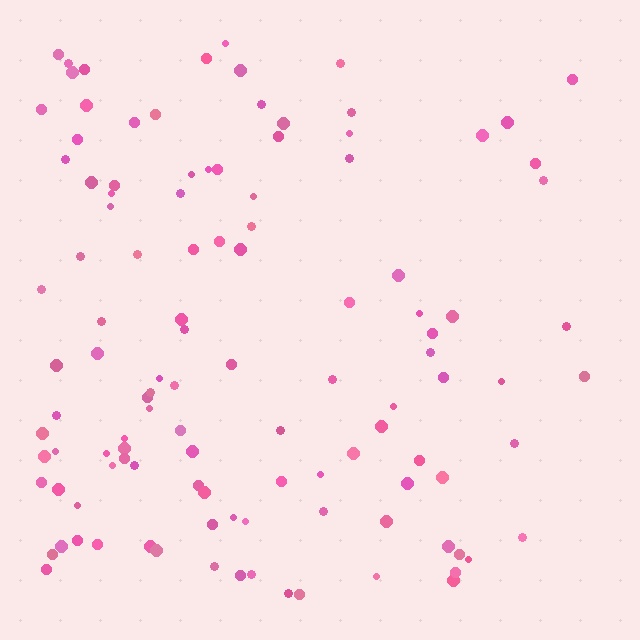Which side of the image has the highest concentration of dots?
The left.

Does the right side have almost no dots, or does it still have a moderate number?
Still a moderate number, just noticeably fewer than the left.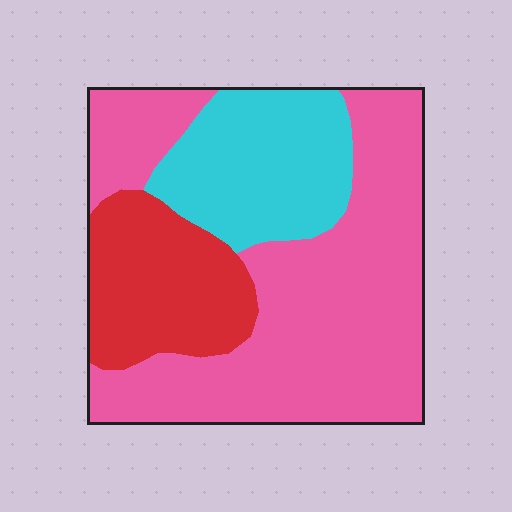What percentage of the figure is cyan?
Cyan covers roughly 25% of the figure.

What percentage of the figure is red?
Red takes up less than a quarter of the figure.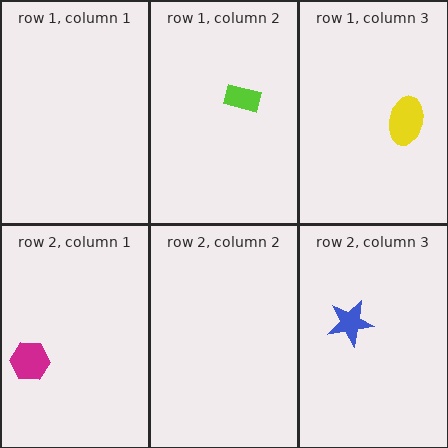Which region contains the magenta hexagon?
The row 2, column 1 region.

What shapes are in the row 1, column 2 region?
The lime rectangle.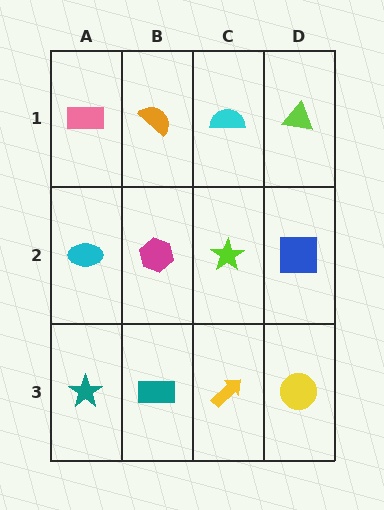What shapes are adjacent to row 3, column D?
A blue square (row 2, column D), a yellow arrow (row 3, column C).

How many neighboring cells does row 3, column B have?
3.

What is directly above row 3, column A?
A cyan ellipse.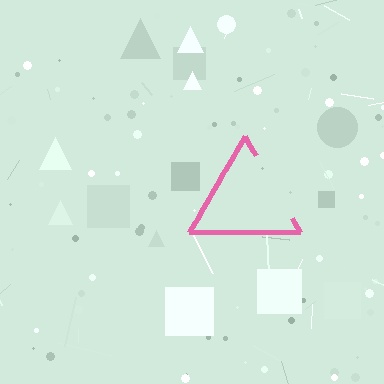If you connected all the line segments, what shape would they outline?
They would outline a triangle.